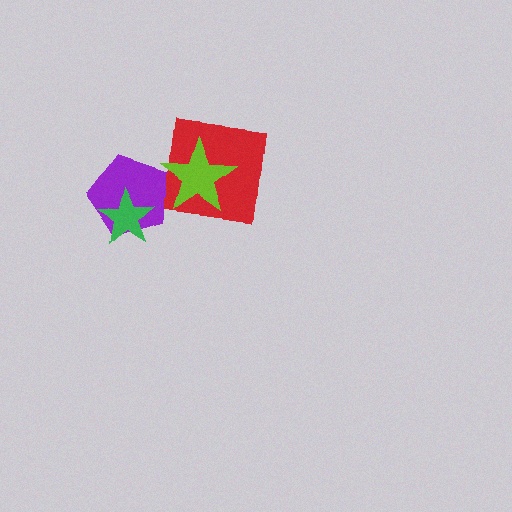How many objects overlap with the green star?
1 object overlaps with the green star.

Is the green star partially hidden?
No, no other shape covers it.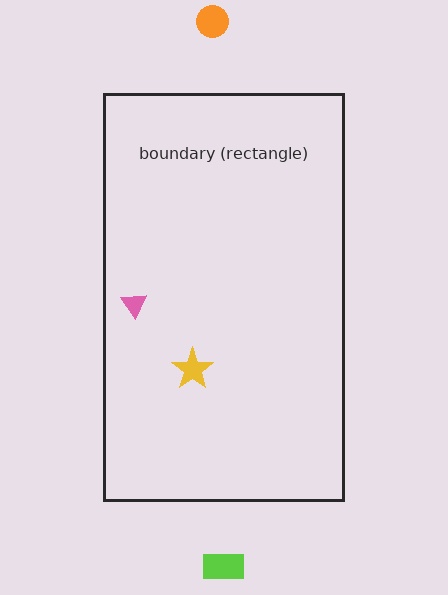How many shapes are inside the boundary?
2 inside, 2 outside.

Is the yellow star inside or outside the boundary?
Inside.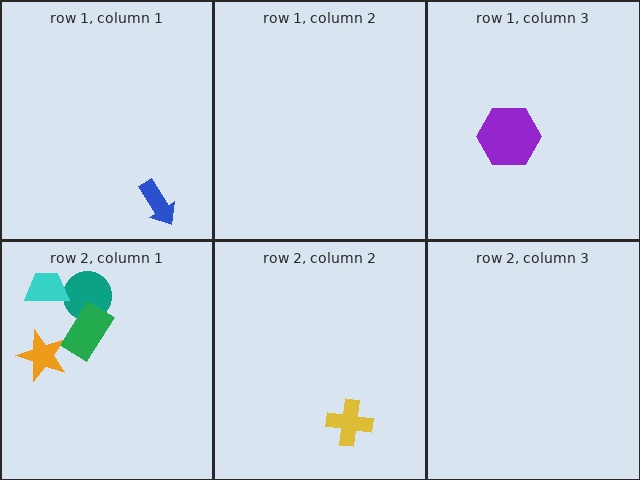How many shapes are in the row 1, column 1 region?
1.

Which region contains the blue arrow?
The row 1, column 1 region.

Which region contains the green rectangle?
The row 2, column 1 region.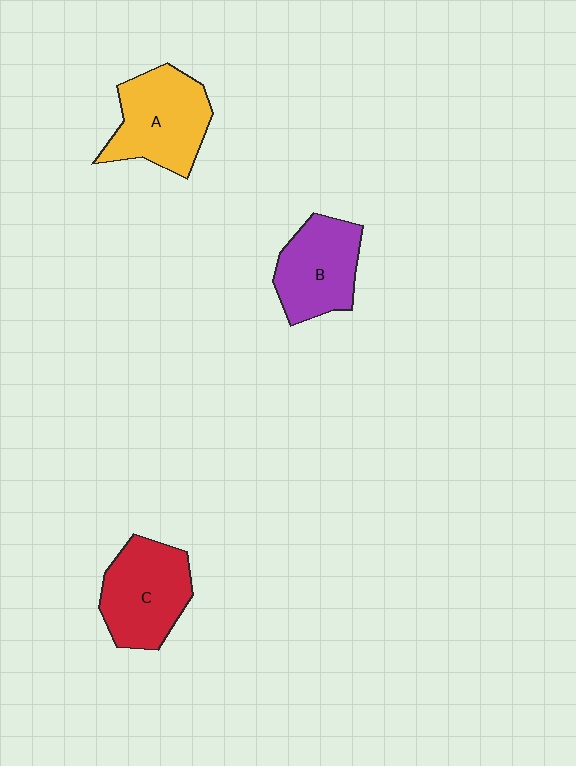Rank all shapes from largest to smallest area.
From largest to smallest: A (yellow), C (red), B (purple).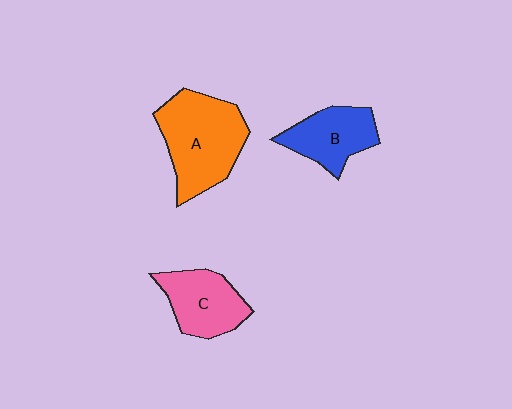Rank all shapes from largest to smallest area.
From largest to smallest: A (orange), C (pink), B (blue).